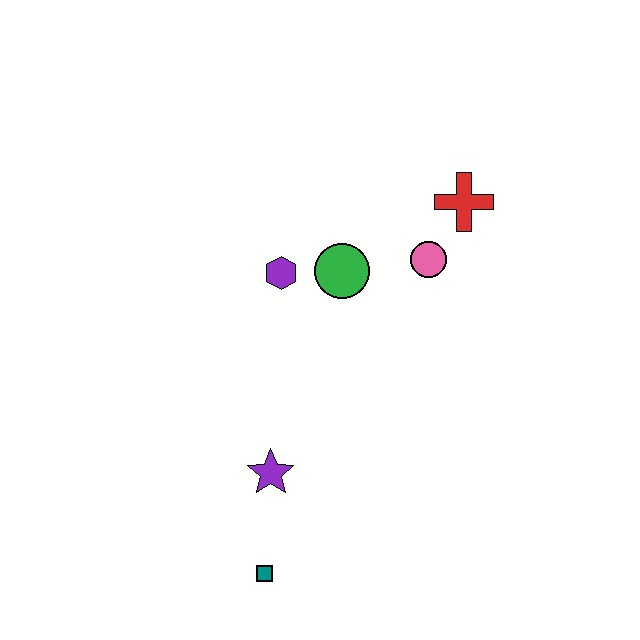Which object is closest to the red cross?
The pink circle is closest to the red cross.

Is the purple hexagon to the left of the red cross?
Yes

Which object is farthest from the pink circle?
The teal square is farthest from the pink circle.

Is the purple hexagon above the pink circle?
No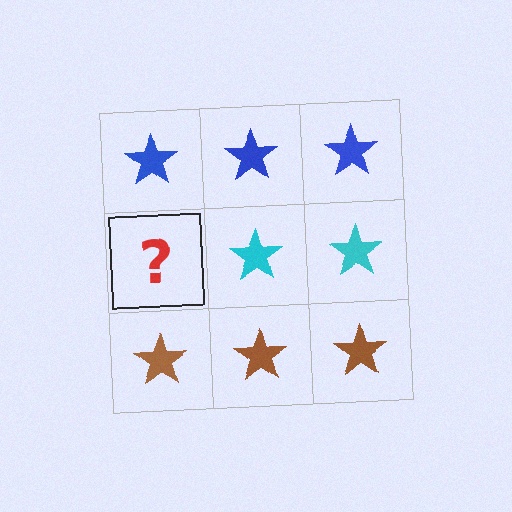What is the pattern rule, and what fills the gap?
The rule is that each row has a consistent color. The gap should be filled with a cyan star.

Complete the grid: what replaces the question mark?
The question mark should be replaced with a cyan star.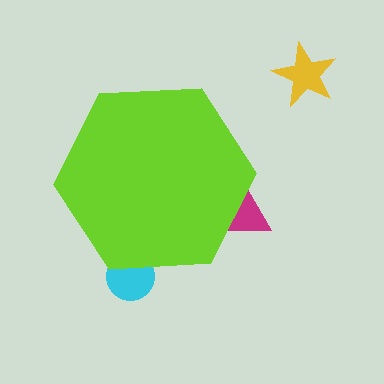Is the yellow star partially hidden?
No, the yellow star is fully visible.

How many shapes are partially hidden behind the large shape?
2 shapes are partially hidden.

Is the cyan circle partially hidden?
Yes, the cyan circle is partially hidden behind the lime hexagon.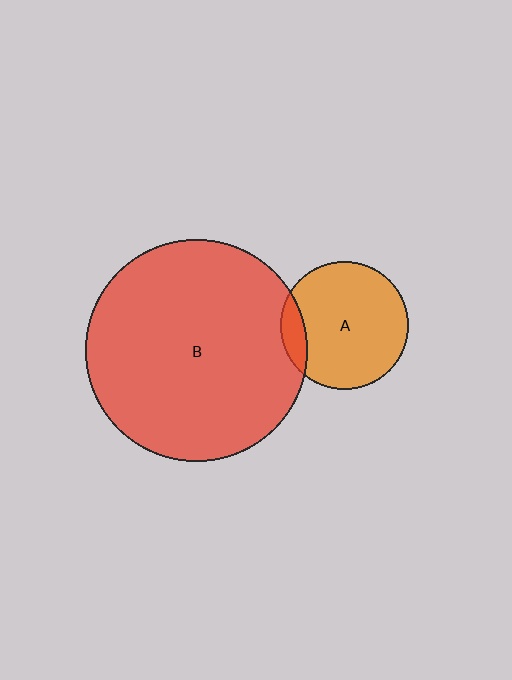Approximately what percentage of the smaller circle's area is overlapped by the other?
Approximately 10%.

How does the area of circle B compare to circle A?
Approximately 3.0 times.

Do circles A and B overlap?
Yes.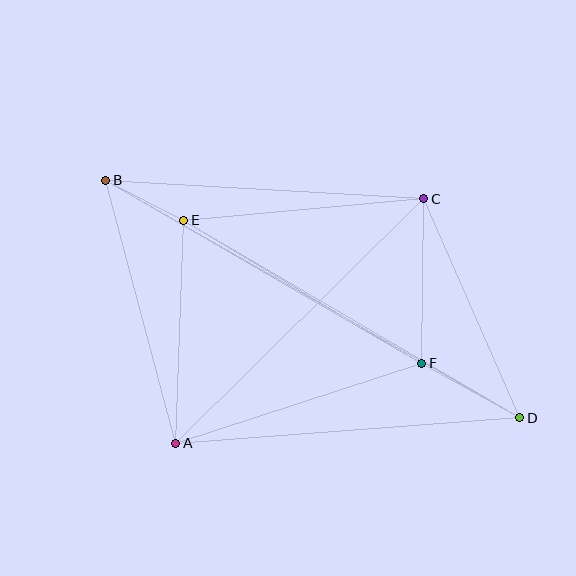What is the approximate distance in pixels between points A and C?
The distance between A and C is approximately 348 pixels.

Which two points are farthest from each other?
Points B and D are farthest from each other.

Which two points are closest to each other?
Points B and E are closest to each other.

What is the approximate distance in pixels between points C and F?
The distance between C and F is approximately 164 pixels.